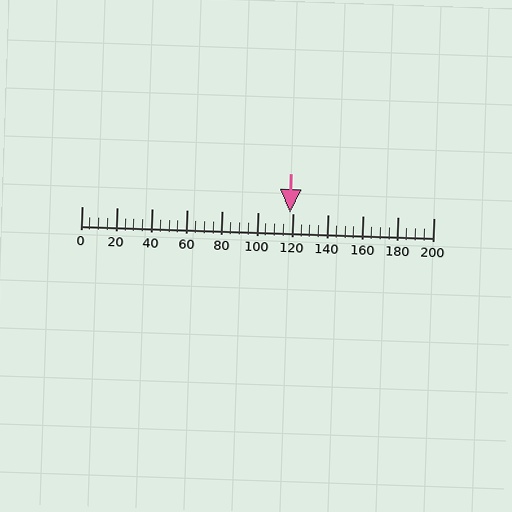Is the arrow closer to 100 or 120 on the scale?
The arrow is closer to 120.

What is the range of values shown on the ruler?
The ruler shows values from 0 to 200.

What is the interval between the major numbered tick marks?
The major tick marks are spaced 20 units apart.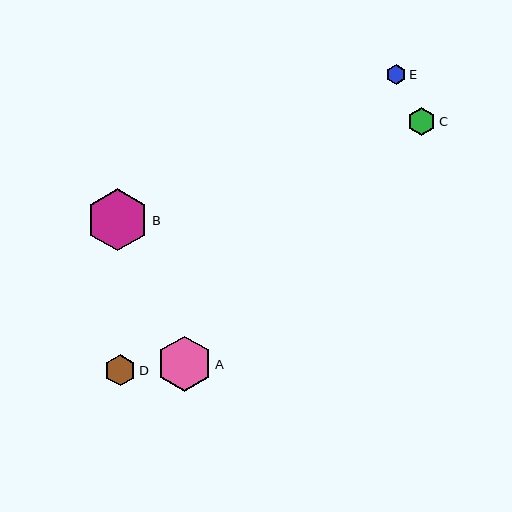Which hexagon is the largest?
Hexagon B is the largest with a size of approximately 62 pixels.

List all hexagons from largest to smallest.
From largest to smallest: B, A, D, C, E.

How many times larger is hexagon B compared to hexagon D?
Hexagon B is approximately 2.0 times the size of hexagon D.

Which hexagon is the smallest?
Hexagon E is the smallest with a size of approximately 20 pixels.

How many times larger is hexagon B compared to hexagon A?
Hexagon B is approximately 1.1 times the size of hexagon A.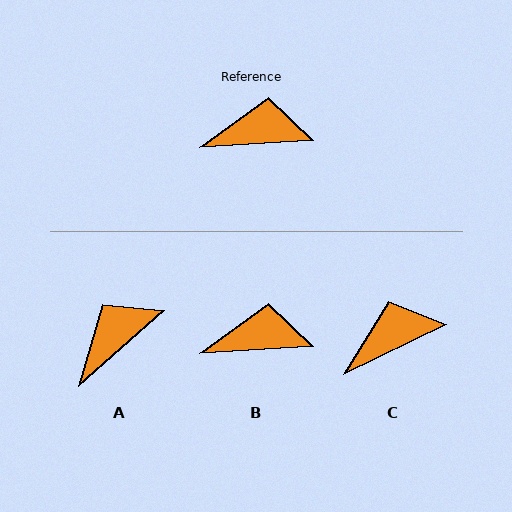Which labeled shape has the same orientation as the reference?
B.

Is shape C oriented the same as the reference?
No, it is off by about 22 degrees.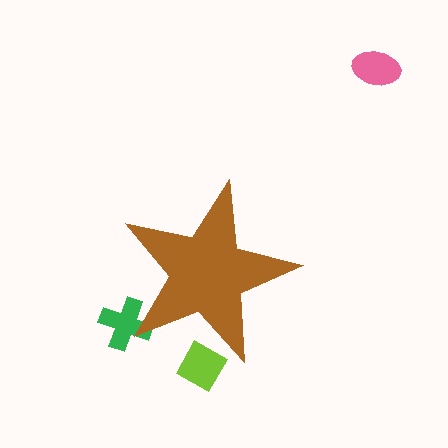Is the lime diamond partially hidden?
Yes, the lime diamond is partially hidden behind the brown star.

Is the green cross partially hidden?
Yes, the green cross is partially hidden behind the brown star.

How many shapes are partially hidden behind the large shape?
2 shapes are partially hidden.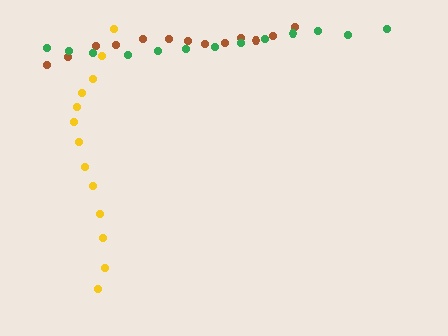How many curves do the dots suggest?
There are 3 distinct paths.